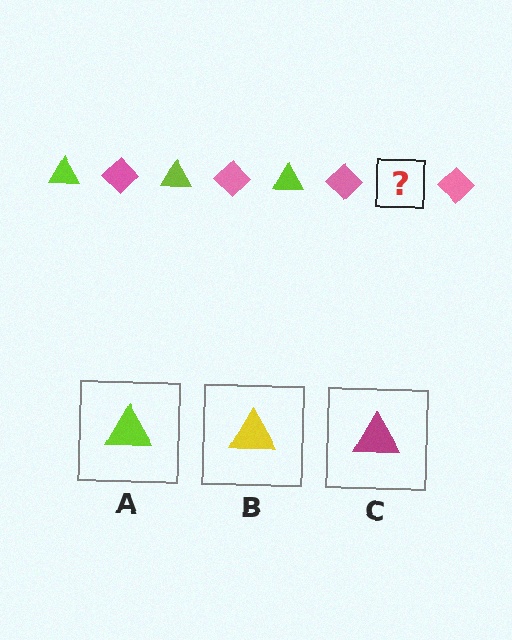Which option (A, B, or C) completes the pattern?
A.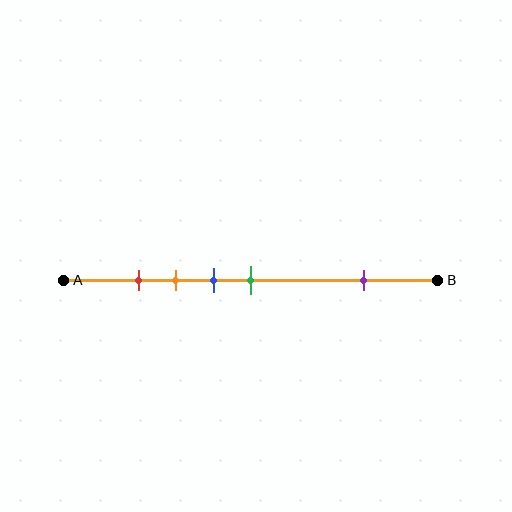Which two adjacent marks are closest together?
The red and orange marks are the closest adjacent pair.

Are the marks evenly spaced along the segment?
No, the marks are not evenly spaced.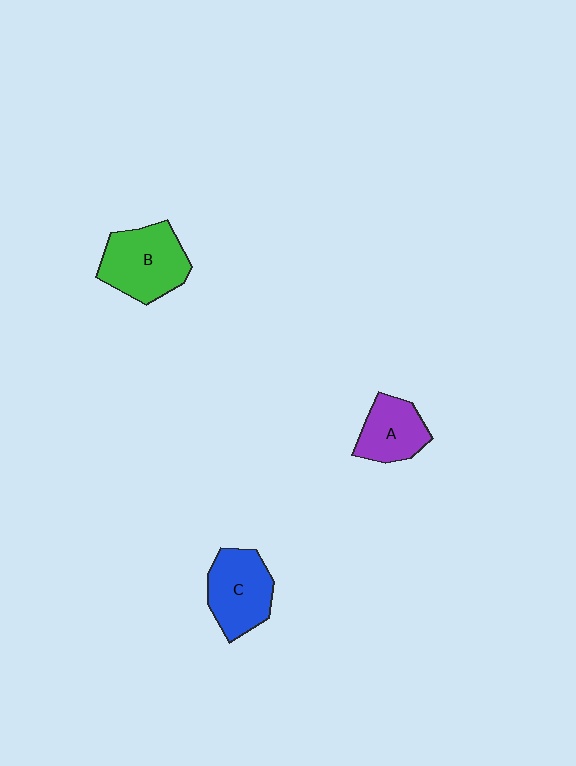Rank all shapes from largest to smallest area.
From largest to smallest: B (green), C (blue), A (purple).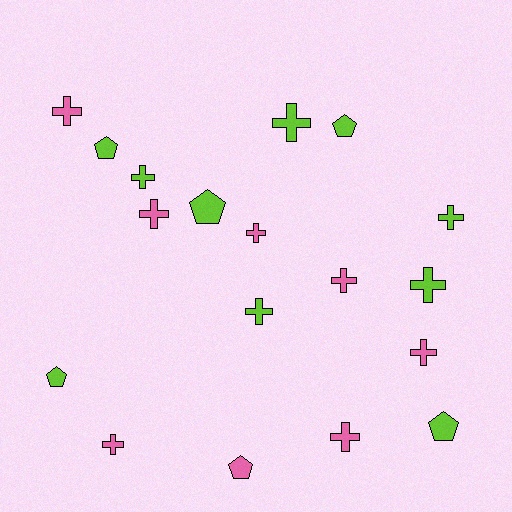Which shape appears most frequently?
Cross, with 12 objects.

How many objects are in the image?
There are 18 objects.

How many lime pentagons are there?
There are 5 lime pentagons.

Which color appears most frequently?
Lime, with 10 objects.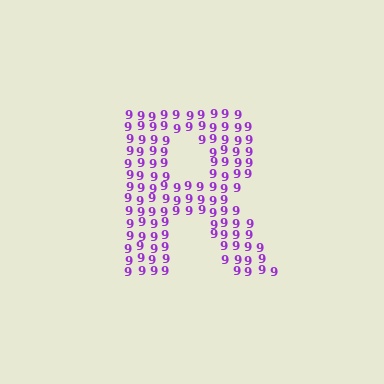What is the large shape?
The large shape is the letter R.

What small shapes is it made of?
It is made of small digit 9's.